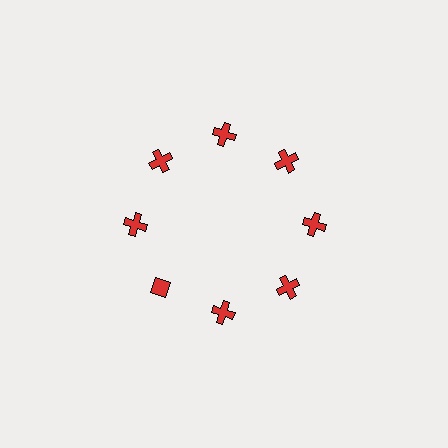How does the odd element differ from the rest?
It has a different shape: diamond instead of cross.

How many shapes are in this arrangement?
There are 8 shapes arranged in a ring pattern.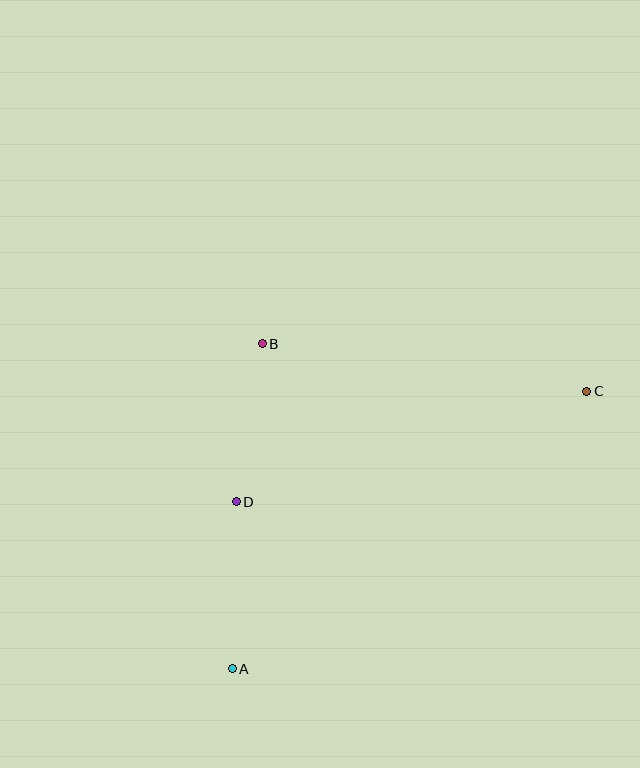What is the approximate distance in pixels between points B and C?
The distance between B and C is approximately 328 pixels.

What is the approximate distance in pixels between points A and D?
The distance between A and D is approximately 167 pixels.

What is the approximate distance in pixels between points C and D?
The distance between C and D is approximately 367 pixels.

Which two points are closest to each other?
Points B and D are closest to each other.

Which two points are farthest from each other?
Points A and C are farthest from each other.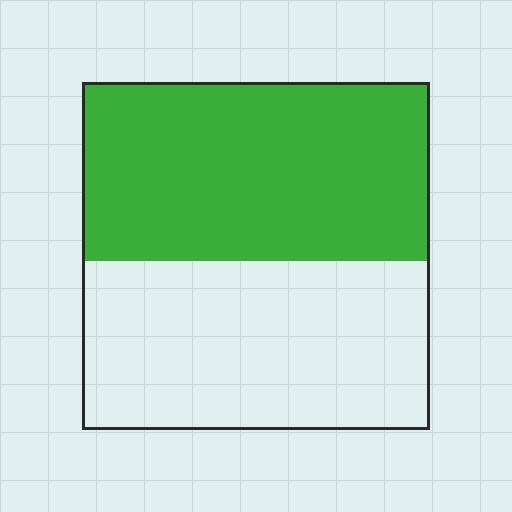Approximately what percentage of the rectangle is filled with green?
Approximately 50%.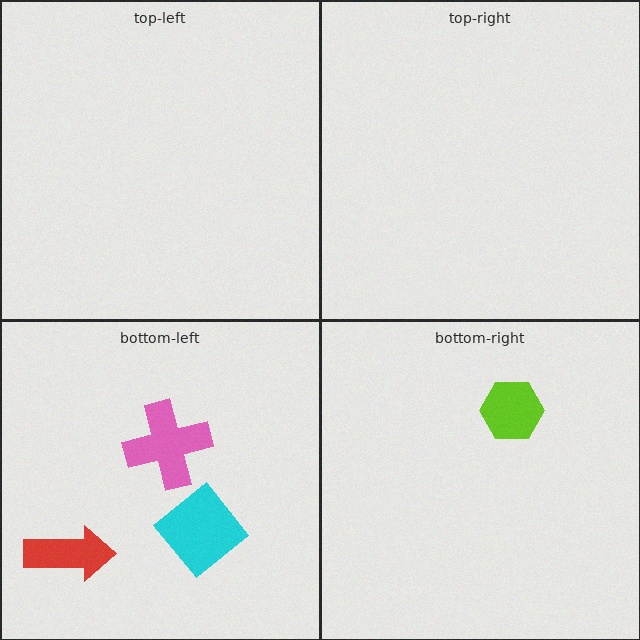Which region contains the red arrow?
The bottom-left region.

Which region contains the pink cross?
The bottom-left region.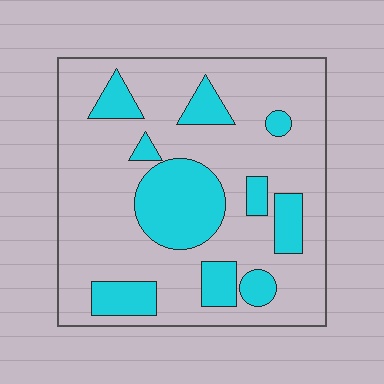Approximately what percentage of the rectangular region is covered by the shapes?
Approximately 25%.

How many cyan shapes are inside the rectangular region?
10.